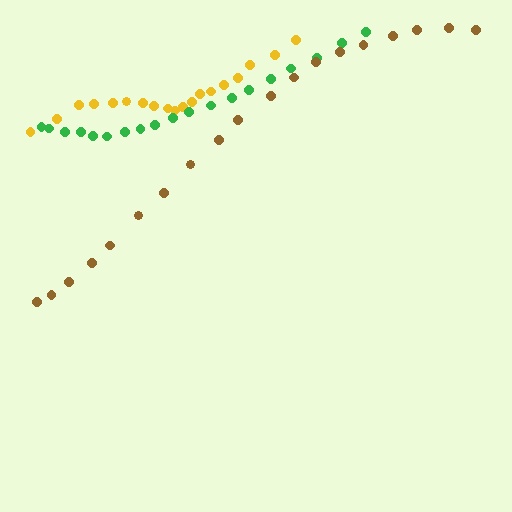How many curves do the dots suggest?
There are 3 distinct paths.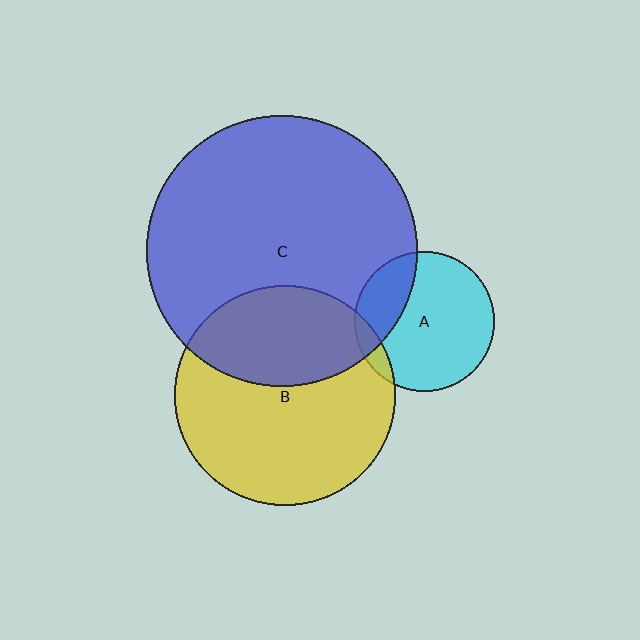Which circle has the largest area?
Circle C (blue).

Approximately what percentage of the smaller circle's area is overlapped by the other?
Approximately 35%.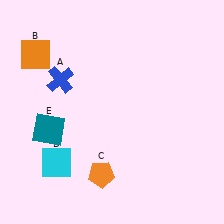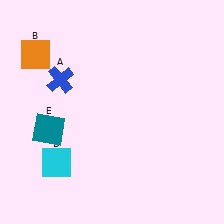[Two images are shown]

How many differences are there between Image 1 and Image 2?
There is 1 difference between the two images.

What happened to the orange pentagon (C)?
The orange pentagon (C) was removed in Image 2. It was in the bottom-left area of Image 1.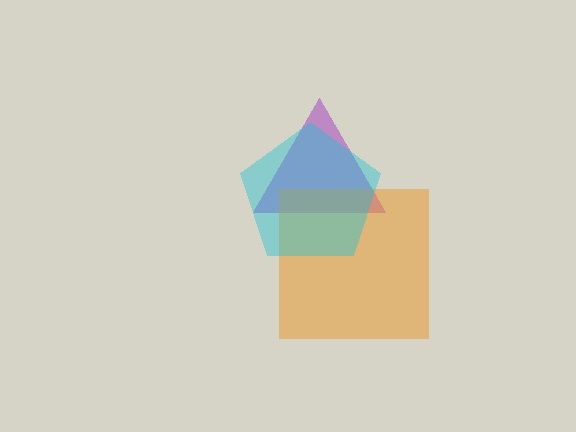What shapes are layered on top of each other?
The layered shapes are: a purple triangle, an orange square, a cyan pentagon.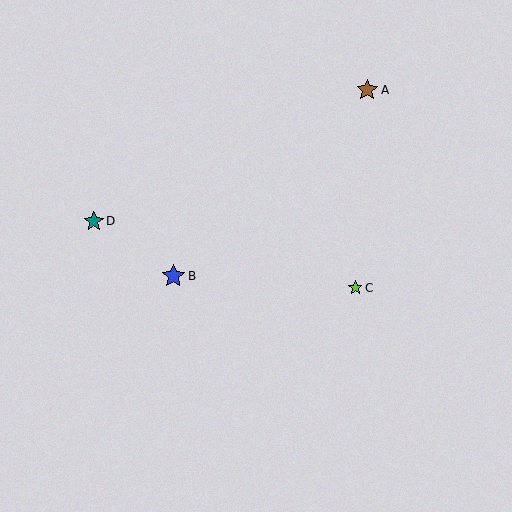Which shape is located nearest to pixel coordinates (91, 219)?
The teal star (labeled D) at (94, 221) is nearest to that location.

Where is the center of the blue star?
The center of the blue star is at (173, 276).